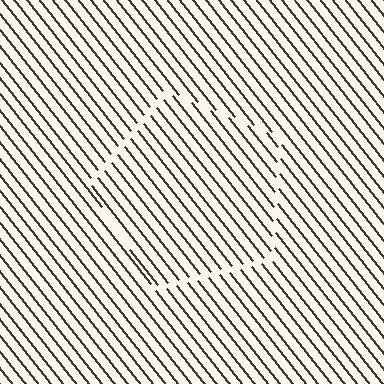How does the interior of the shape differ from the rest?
The interior of the shape contains the same grating, shifted by half a period — the contour is defined by the phase discontinuity where line-ends from the inner and outer gratings abut.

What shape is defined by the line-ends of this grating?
An illusory pentagon. The interior of the shape contains the same grating, shifted by half a period — the contour is defined by the phase discontinuity where line-ends from the inner and outer gratings abut.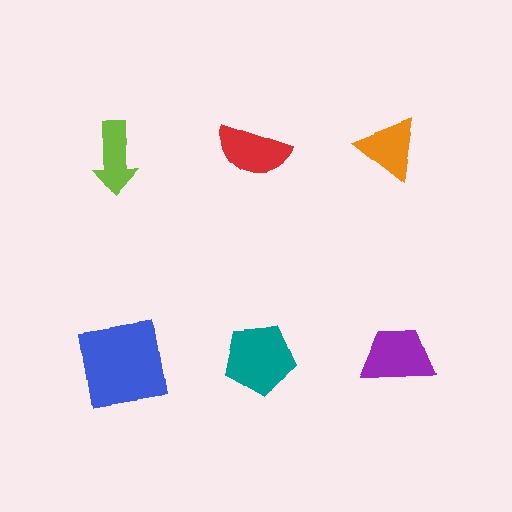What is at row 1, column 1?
A lime arrow.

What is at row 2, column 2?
A teal pentagon.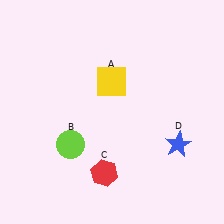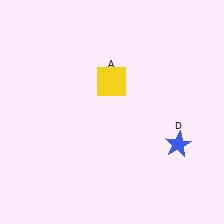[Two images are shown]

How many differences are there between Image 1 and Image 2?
There are 2 differences between the two images.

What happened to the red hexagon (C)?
The red hexagon (C) was removed in Image 2. It was in the bottom-left area of Image 1.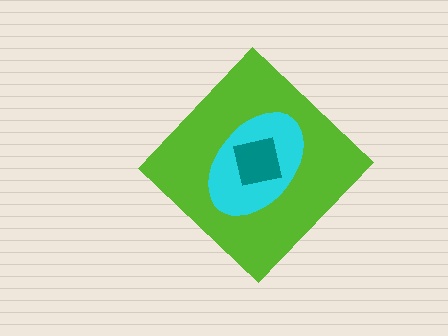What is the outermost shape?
The lime diamond.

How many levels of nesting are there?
3.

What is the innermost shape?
The teal square.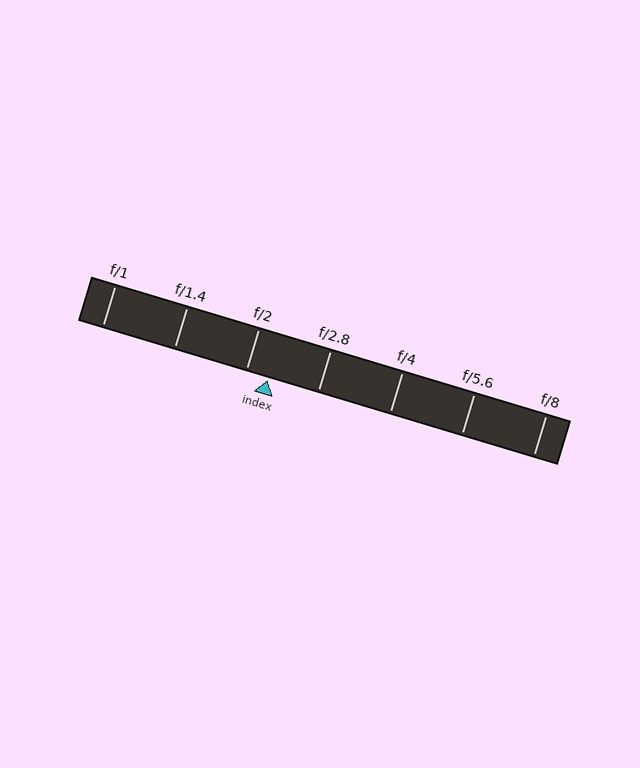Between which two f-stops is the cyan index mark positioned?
The index mark is between f/2 and f/2.8.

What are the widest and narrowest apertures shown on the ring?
The widest aperture shown is f/1 and the narrowest is f/8.